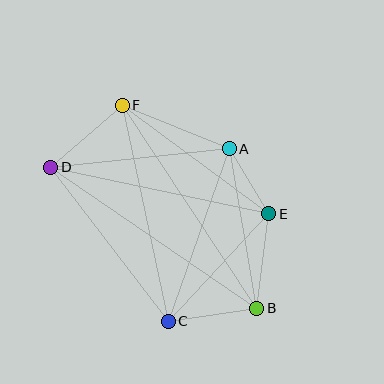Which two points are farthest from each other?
Points B and D are farthest from each other.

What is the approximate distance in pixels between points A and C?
The distance between A and C is approximately 183 pixels.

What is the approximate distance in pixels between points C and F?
The distance between C and F is approximately 221 pixels.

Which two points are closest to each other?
Points A and E are closest to each other.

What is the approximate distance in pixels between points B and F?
The distance between B and F is approximately 243 pixels.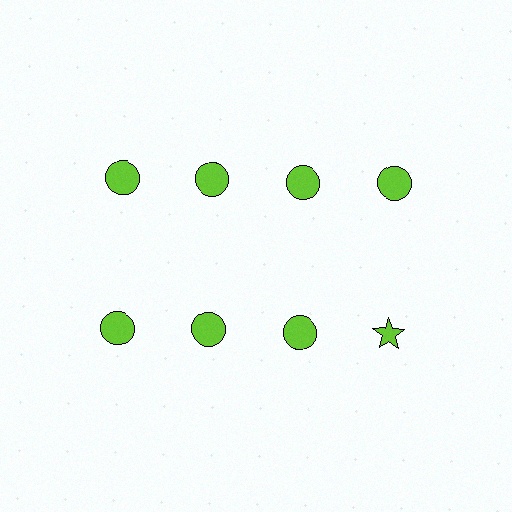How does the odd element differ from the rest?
It has a different shape: star instead of circle.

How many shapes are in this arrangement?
There are 8 shapes arranged in a grid pattern.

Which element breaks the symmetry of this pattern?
The lime star in the second row, second from right column breaks the symmetry. All other shapes are lime circles.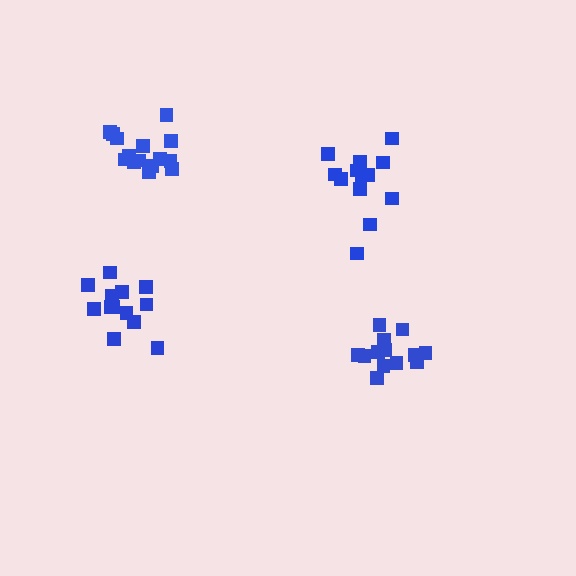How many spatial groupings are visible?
There are 4 spatial groupings.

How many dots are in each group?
Group 1: 13 dots, Group 2: 15 dots, Group 3: 13 dots, Group 4: 13 dots (54 total).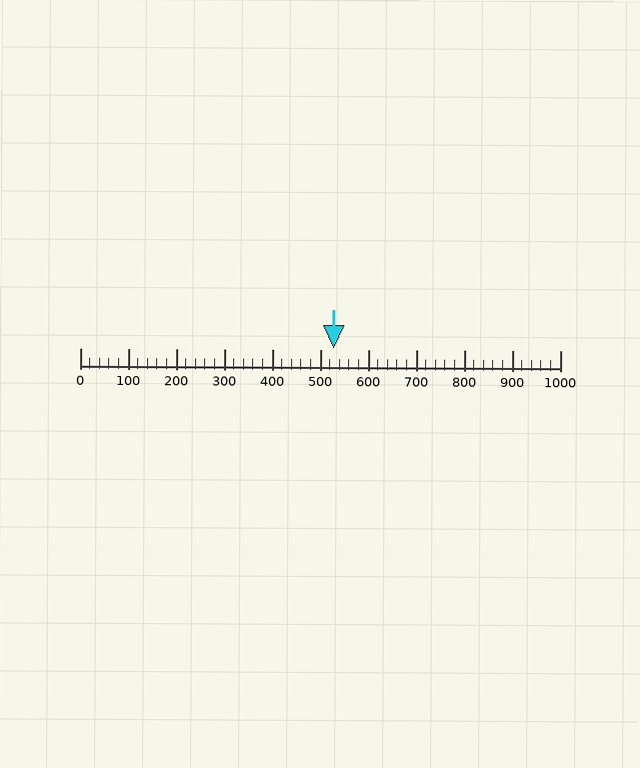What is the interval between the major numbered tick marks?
The major tick marks are spaced 100 units apart.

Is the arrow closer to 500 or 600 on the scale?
The arrow is closer to 500.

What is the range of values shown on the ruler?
The ruler shows values from 0 to 1000.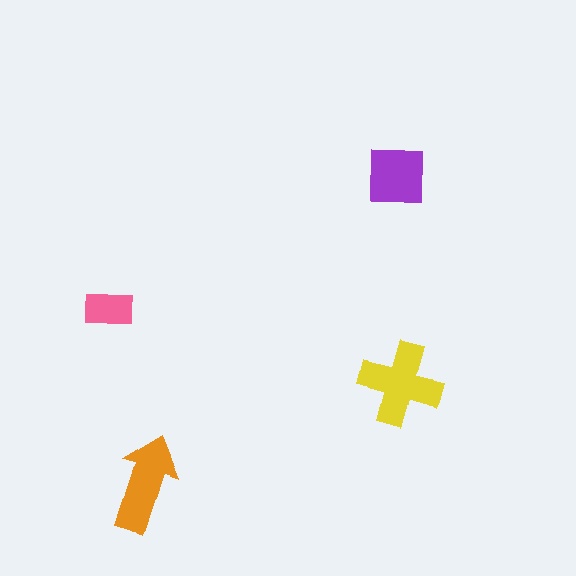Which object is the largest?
The yellow cross.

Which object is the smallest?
The pink rectangle.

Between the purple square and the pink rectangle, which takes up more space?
The purple square.